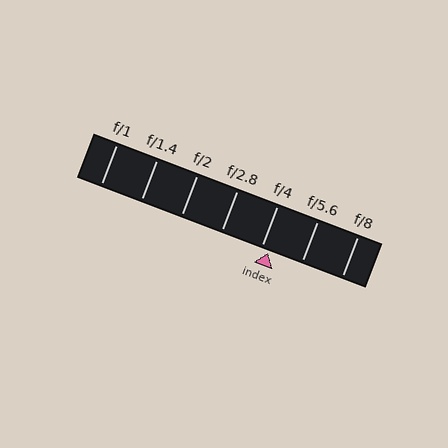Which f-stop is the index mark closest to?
The index mark is closest to f/4.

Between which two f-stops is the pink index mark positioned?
The index mark is between f/4 and f/5.6.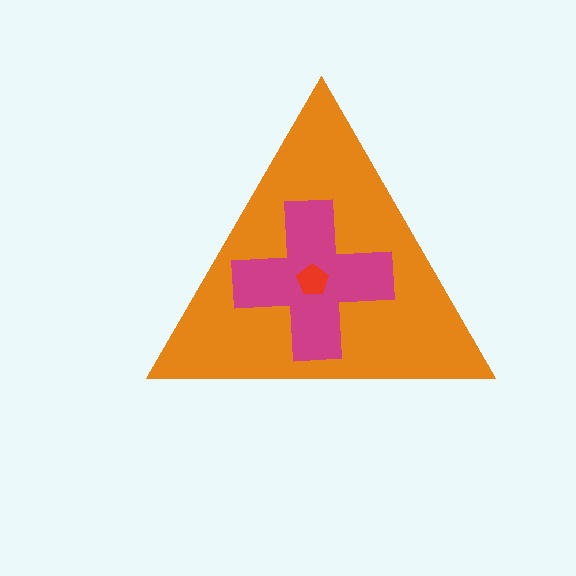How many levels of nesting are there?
3.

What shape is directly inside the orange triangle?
The magenta cross.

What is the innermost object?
The red pentagon.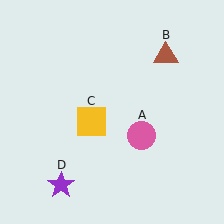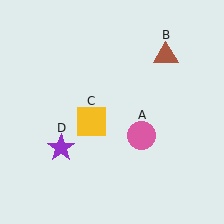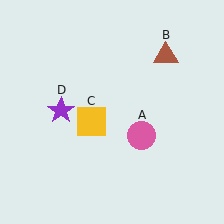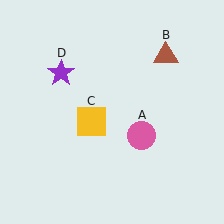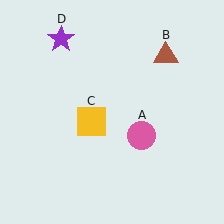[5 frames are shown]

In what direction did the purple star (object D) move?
The purple star (object D) moved up.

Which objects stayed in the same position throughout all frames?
Pink circle (object A) and brown triangle (object B) and yellow square (object C) remained stationary.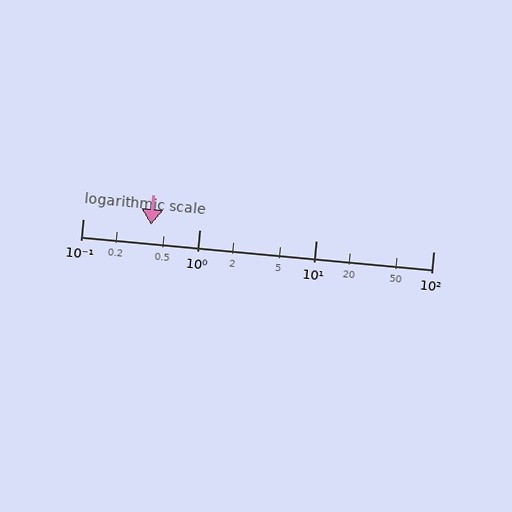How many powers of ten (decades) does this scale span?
The scale spans 3 decades, from 0.1 to 100.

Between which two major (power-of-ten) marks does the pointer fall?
The pointer is between 0.1 and 1.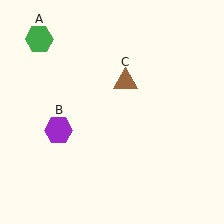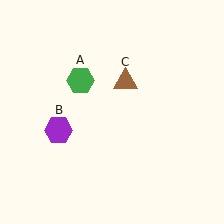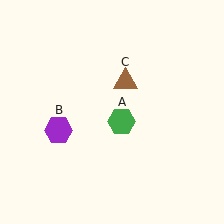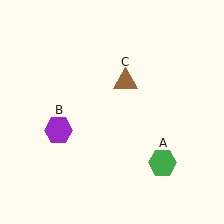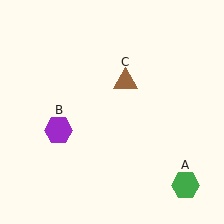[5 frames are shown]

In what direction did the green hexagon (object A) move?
The green hexagon (object A) moved down and to the right.